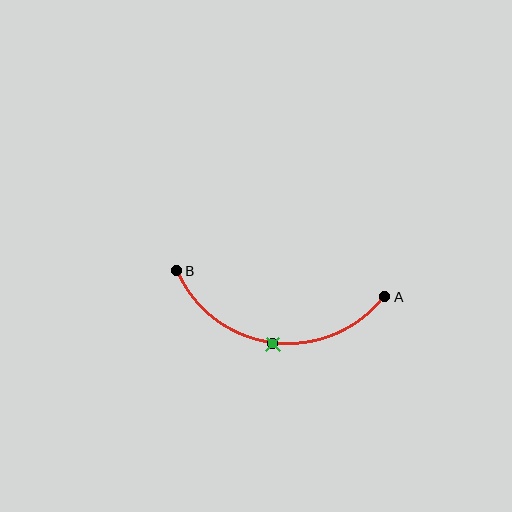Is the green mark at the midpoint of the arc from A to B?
Yes. The green mark lies on the arc at equal arc-length from both A and B — it is the arc midpoint.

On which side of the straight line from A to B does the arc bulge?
The arc bulges below the straight line connecting A and B.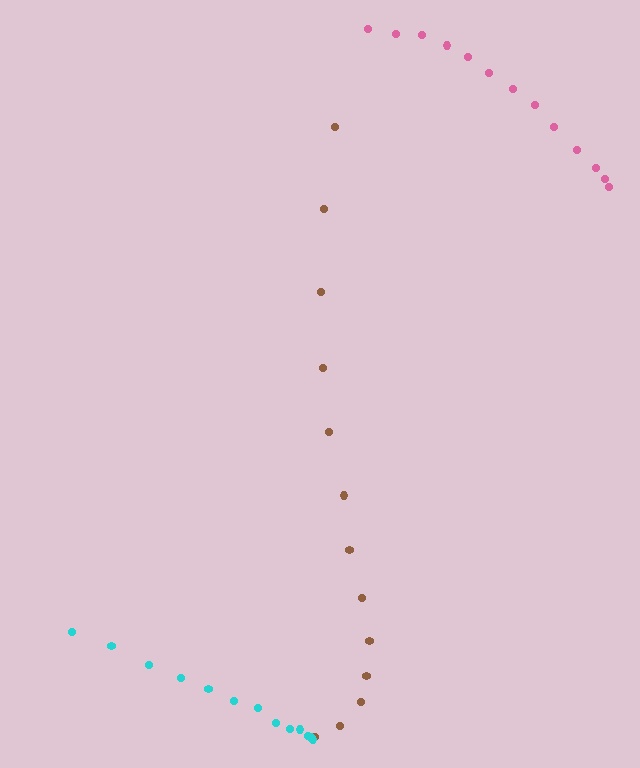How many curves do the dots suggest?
There are 3 distinct paths.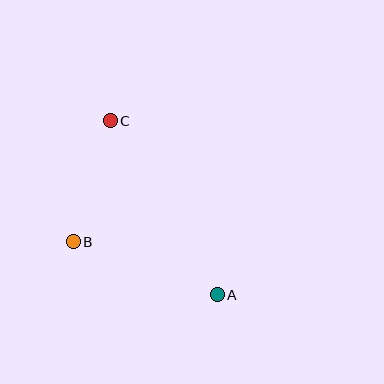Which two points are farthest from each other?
Points A and C are farthest from each other.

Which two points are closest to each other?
Points B and C are closest to each other.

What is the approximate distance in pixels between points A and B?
The distance between A and B is approximately 154 pixels.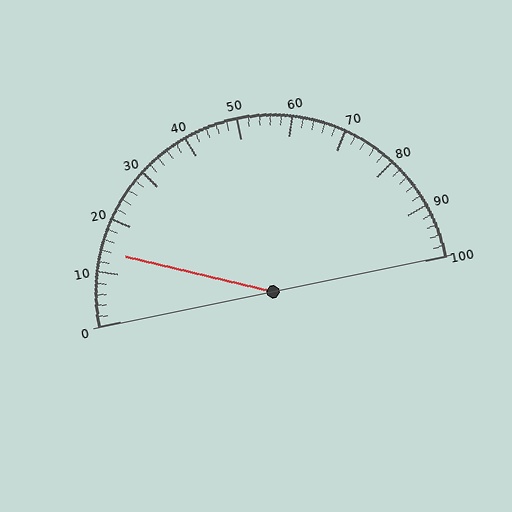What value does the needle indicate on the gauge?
The needle indicates approximately 14.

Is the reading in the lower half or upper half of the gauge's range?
The reading is in the lower half of the range (0 to 100).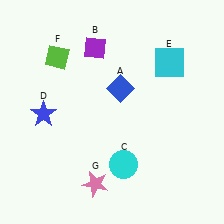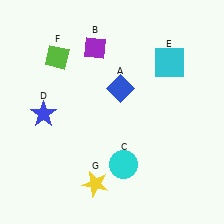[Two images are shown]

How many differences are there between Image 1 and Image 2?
There is 1 difference between the two images.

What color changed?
The star (G) changed from pink in Image 1 to yellow in Image 2.